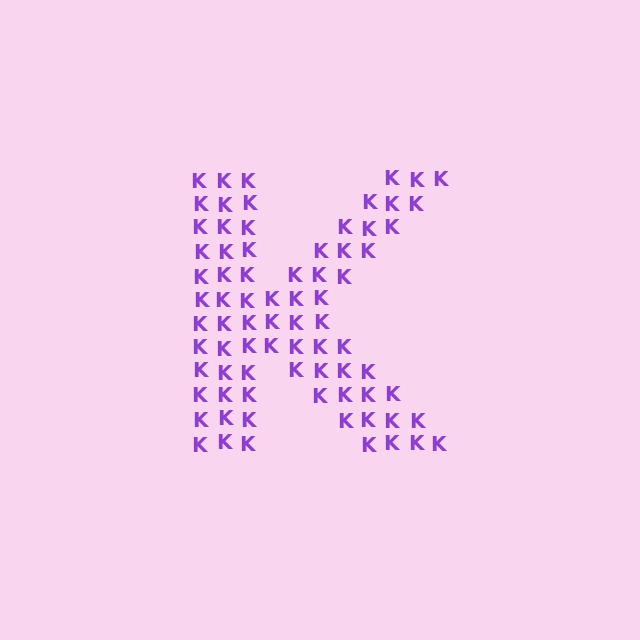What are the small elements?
The small elements are letter K's.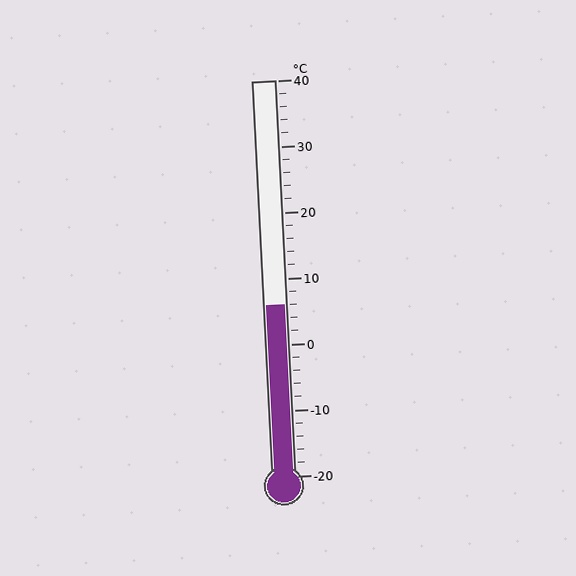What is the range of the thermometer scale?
The thermometer scale ranges from -20°C to 40°C.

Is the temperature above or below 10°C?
The temperature is below 10°C.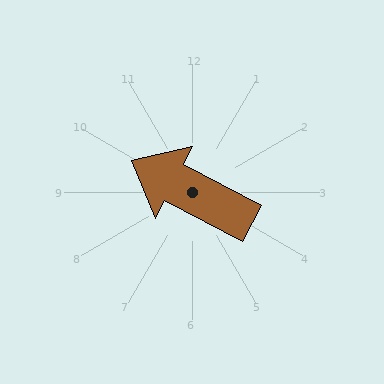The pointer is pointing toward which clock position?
Roughly 10 o'clock.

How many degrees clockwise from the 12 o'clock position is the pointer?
Approximately 298 degrees.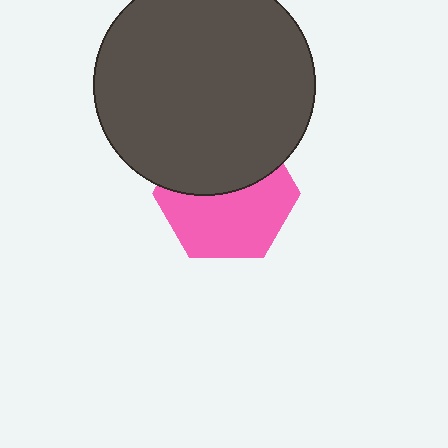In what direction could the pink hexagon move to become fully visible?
The pink hexagon could move down. That would shift it out from behind the dark gray circle entirely.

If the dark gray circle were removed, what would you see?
You would see the complete pink hexagon.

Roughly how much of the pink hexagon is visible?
About half of it is visible (roughly 57%).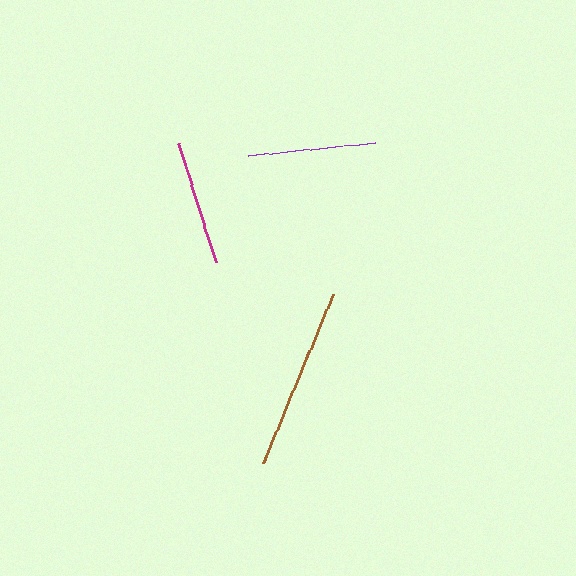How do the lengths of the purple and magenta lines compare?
The purple and magenta lines are approximately the same length.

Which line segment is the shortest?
The magenta line is the shortest at approximately 125 pixels.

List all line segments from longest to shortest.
From longest to shortest: brown, purple, magenta.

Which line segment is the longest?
The brown line is the longest at approximately 183 pixels.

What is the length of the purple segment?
The purple segment is approximately 126 pixels long.